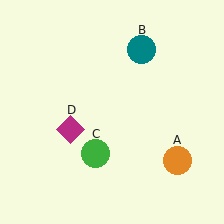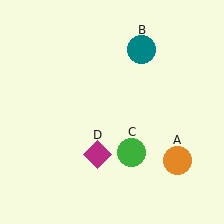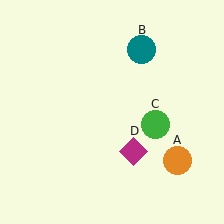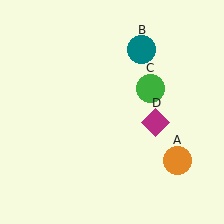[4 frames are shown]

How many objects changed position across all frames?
2 objects changed position: green circle (object C), magenta diamond (object D).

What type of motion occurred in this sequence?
The green circle (object C), magenta diamond (object D) rotated counterclockwise around the center of the scene.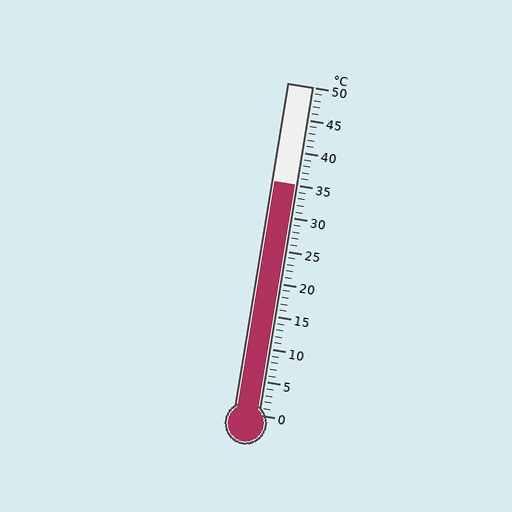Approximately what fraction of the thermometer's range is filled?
The thermometer is filled to approximately 70% of its range.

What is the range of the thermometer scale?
The thermometer scale ranges from 0°C to 50°C.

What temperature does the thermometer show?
The thermometer shows approximately 35°C.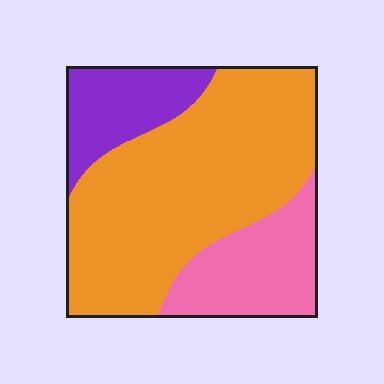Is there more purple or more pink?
Pink.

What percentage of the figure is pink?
Pink takes up between a sixth and a third of the figure.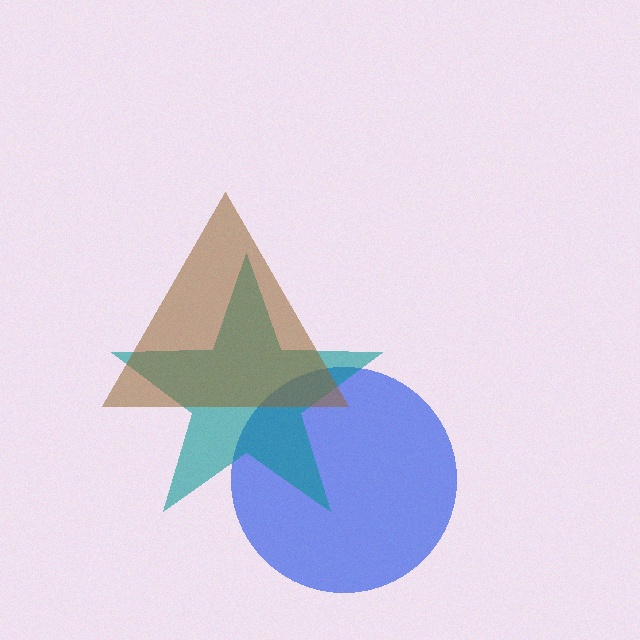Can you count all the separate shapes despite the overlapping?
Yes, there are 3 separate shapes.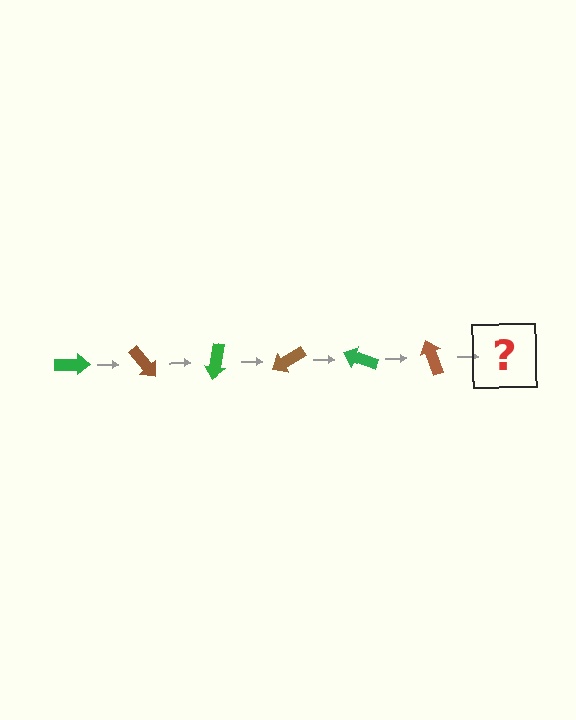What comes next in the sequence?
The next element should be a green arrow, rotated 300 degrees from the start.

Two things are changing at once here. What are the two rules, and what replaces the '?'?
The two rules are that it rotates 50 degrees each step and the color cycles through green and brown. The '?' should be a green arrow, rotated 300 degrees from the start.